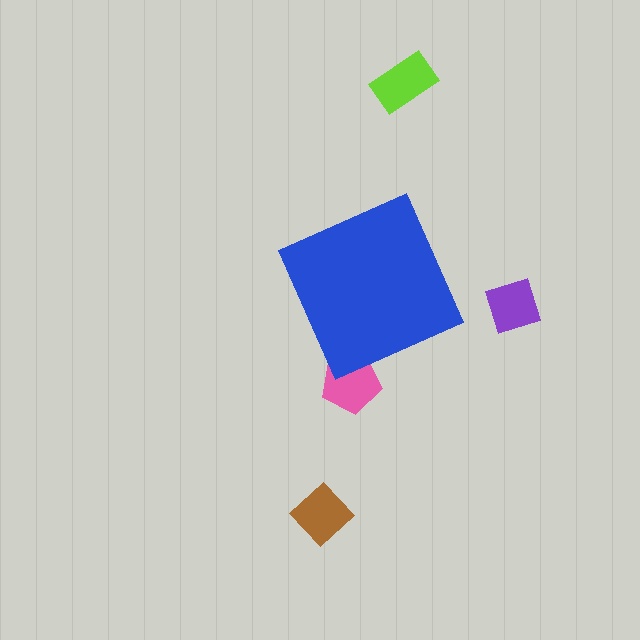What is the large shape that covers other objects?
A blue diamond.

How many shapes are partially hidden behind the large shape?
1 shape is partially hidden.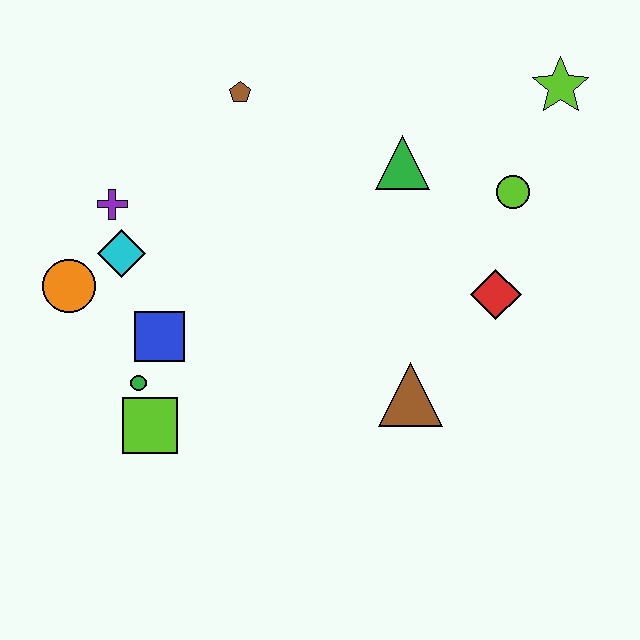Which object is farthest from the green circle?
The lime star is farthest from the green circle.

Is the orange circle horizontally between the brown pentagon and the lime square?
No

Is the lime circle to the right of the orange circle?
Yes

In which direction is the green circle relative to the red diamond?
The green circle is to the left of the red diamond.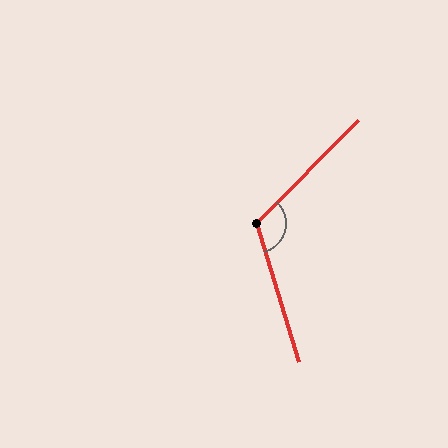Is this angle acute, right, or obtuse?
It is obtuse.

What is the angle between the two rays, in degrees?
Approximately 119 degrees.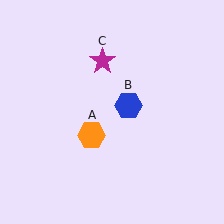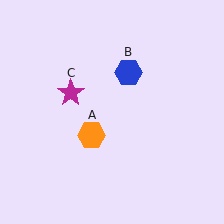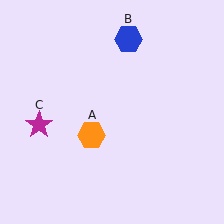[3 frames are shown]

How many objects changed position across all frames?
2 objects changed position: blue hexagon (object B), magenta star (object C).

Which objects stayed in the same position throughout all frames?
Orange hexagon (object A) remained stationary.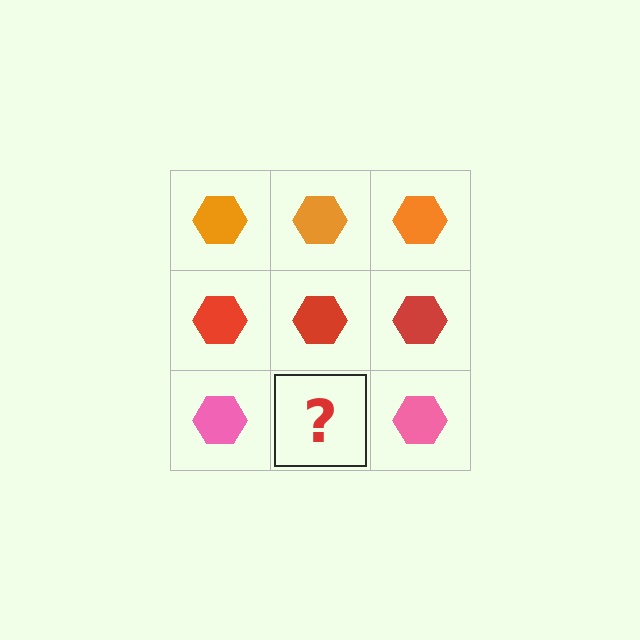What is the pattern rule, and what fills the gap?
The rule is that each row has a consistent color. The gap should be filled with a pink hexagon.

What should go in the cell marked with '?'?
The missing cell should contain a pink hexagon.